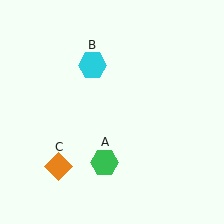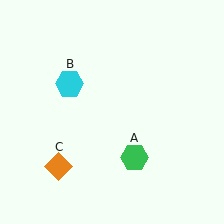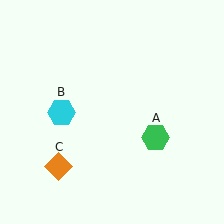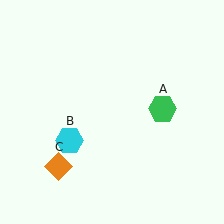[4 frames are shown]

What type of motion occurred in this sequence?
The green hexagon (object A), cyan hexagon (object B) rotated counterclockwise around the center of the scene.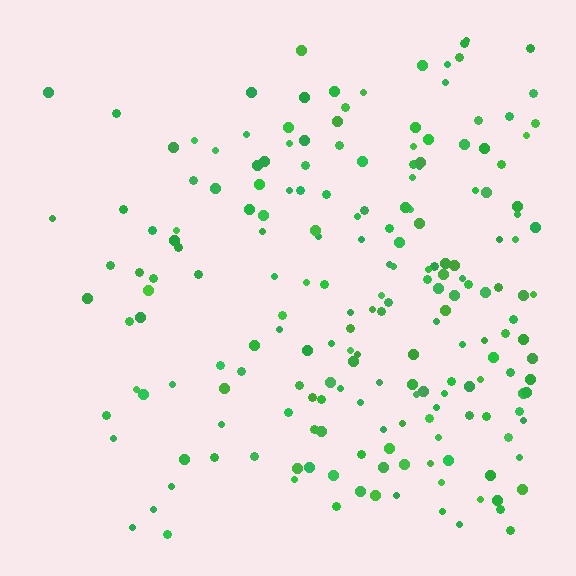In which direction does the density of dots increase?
From left to right, with the right side densest.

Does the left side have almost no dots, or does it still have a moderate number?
Still a moderate number, just noticeably fewer than the right.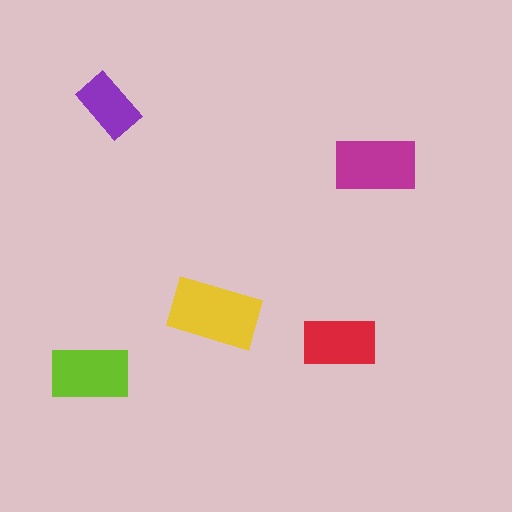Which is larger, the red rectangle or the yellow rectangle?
The yellow one.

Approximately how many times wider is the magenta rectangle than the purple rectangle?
About 1.5 times wider.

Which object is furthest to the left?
The lime rectangle is leftmost.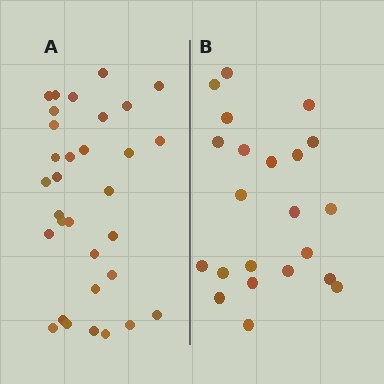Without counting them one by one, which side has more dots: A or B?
Region A (the left region) has more dots.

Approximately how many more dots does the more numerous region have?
Region A has roughly 10 or so more dots than region B.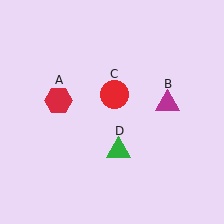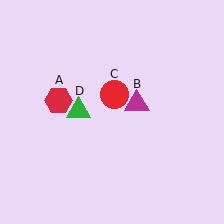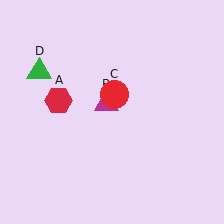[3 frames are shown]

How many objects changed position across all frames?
2 objects changed position: magenta triangle (object B), green triangle (object D).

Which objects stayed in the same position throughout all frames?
Red hexagon (object A) and red circle (object C) remained stationary.